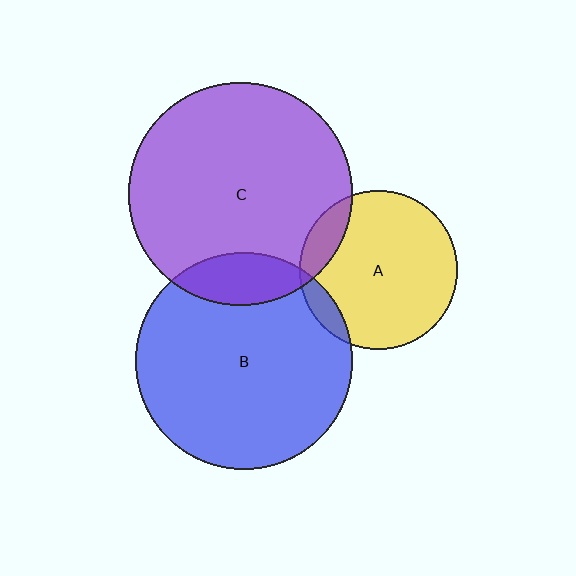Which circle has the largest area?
Circle C (purple).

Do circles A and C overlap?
Yes.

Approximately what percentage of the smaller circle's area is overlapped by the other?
Approximately 10%.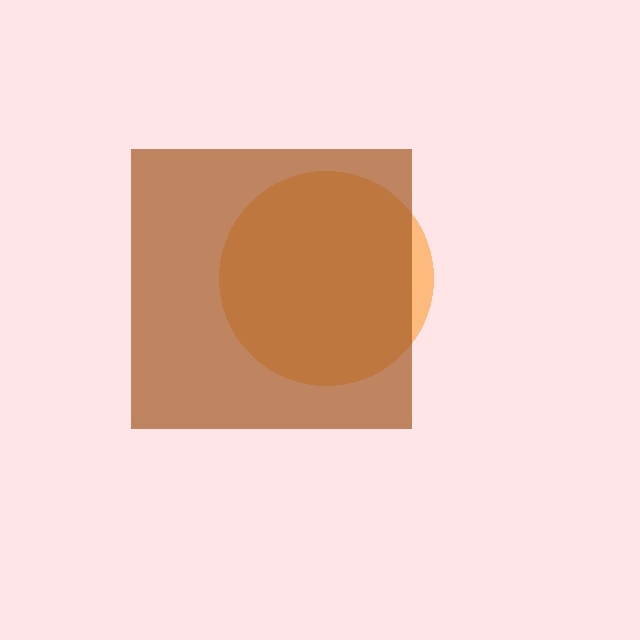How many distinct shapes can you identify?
There are 2 distinct shapes: an orange circle, a brown square.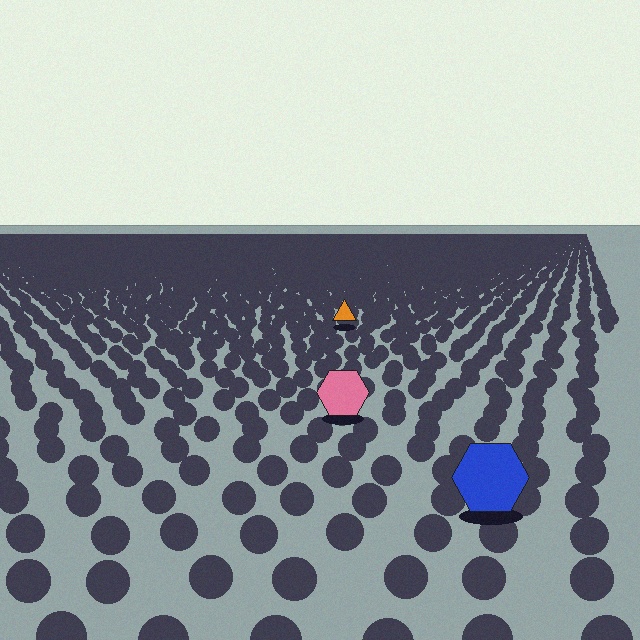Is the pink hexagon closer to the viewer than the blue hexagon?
No. The blue hexagon is closer — you can tell from the texture gradient: the ground texture is coarser near it.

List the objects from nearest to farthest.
From nearest to farthest: the blue hexagon, the pink hexagon, the orange triangle.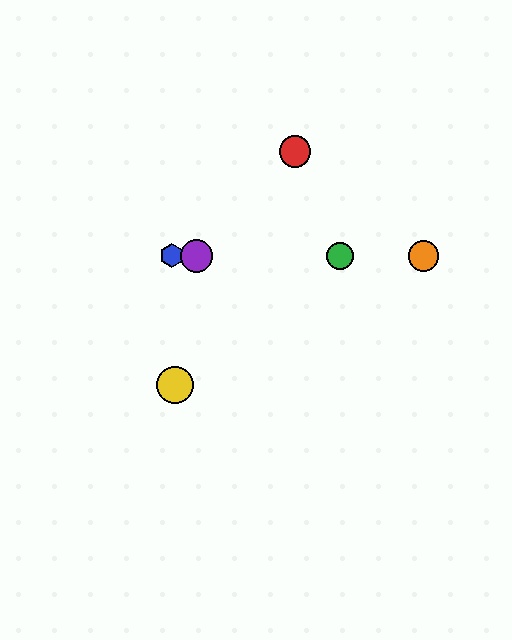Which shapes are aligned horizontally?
The blue hexagon, the green circle, the purple circle, the orange circle are aligned horizontally.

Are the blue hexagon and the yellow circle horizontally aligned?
No, the blue hexagon is at y≈256 and the yellow circle is at y≈385.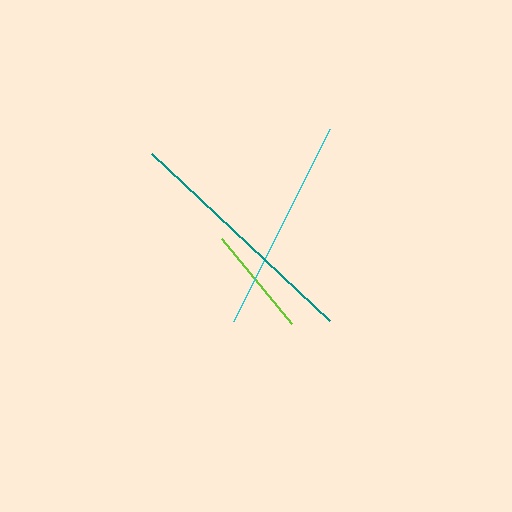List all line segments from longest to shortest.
From longest to shortest: teal, cyan, lime.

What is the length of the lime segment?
The lime segment is approximately 110 pixels long.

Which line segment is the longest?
The teal line is the longest at approximately 244 pixels.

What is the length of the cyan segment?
The cyan segment is approximately 215 pixels long.